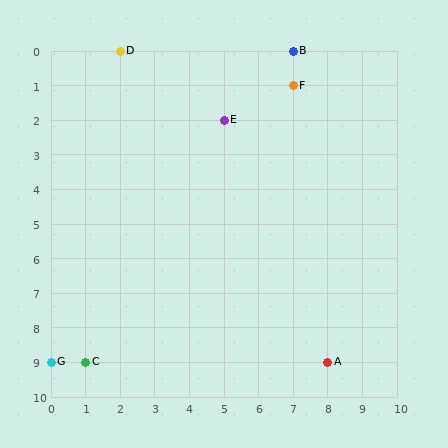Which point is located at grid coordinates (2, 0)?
Point D is at (2, 0).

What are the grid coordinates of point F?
Point F is at grid coordinates (7, 1).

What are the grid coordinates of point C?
Point C is at grid coordinates (1, 9).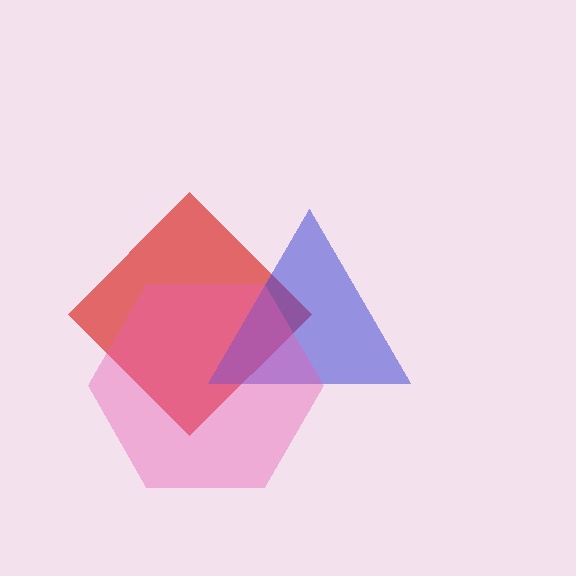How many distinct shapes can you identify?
There are 3 distinct shapes: a red diamond, a blue triangle, a pink hexagon.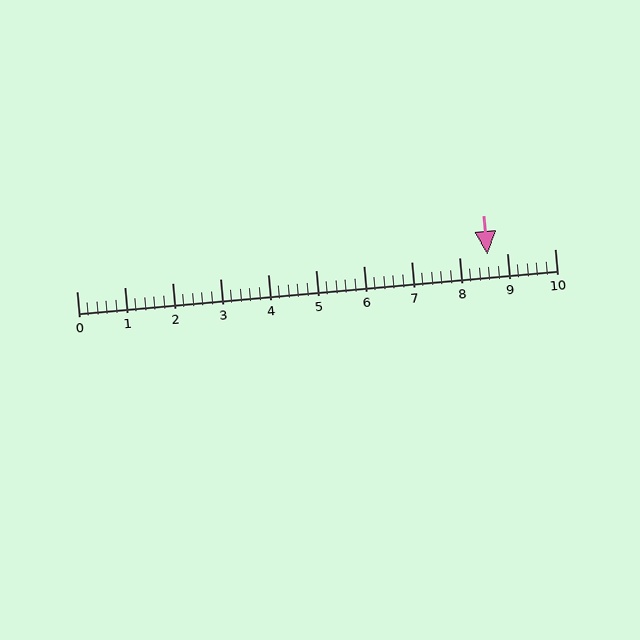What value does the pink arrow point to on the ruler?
The pink arrow points to approximately 8.6.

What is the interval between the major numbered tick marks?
The major tick marks are spaced 1 units apart.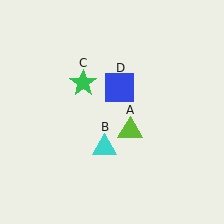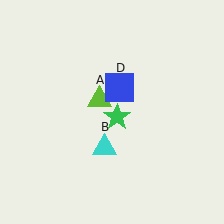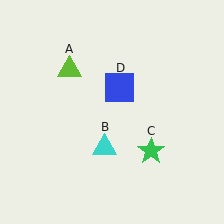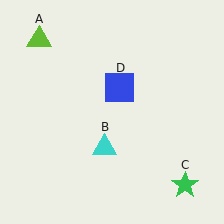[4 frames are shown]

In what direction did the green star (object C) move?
The green star (object C) moved down and to the right.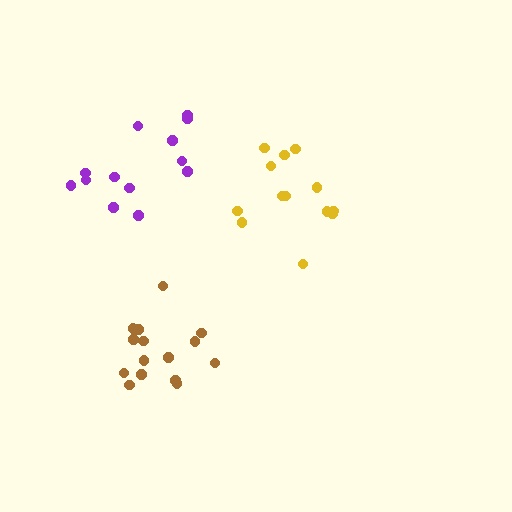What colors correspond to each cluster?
The clusters are colored: yellow, brown, purple.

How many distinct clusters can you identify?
There are 3 distinct clusters.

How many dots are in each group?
Group 1: 13 dots, Group 2: 15 dots, Group 3: 13 dots (41 total).